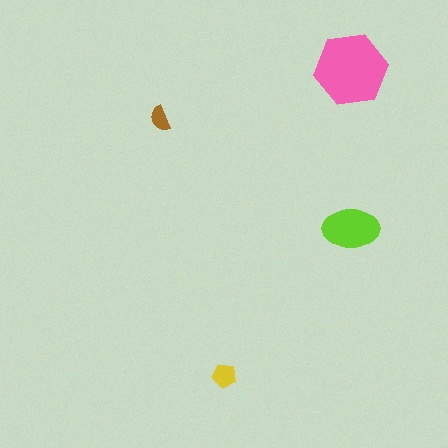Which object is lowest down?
The yellow pentagon is bottommost.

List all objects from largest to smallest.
The pink hexagon, the lime ellipse, the yellow pentagon, the brown semicircle.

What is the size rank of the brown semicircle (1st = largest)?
4th.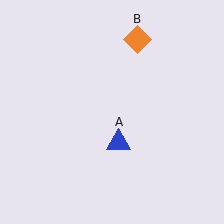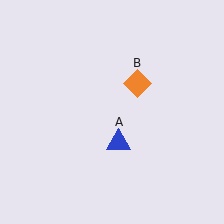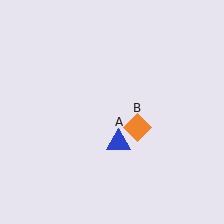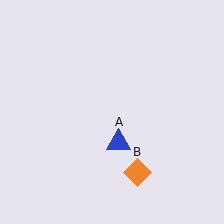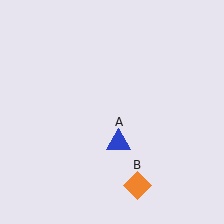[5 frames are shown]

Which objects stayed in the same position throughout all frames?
Blue triangle (object A) remained stationary.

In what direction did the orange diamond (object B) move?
The orange diamond (object B) moved down.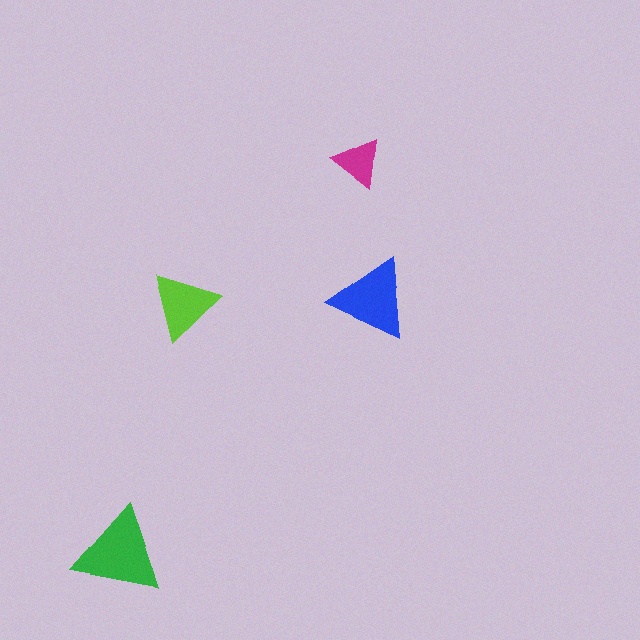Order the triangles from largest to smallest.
the green one, the blue one, the lime one, the magenta one.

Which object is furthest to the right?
The blue triangle is rightmost.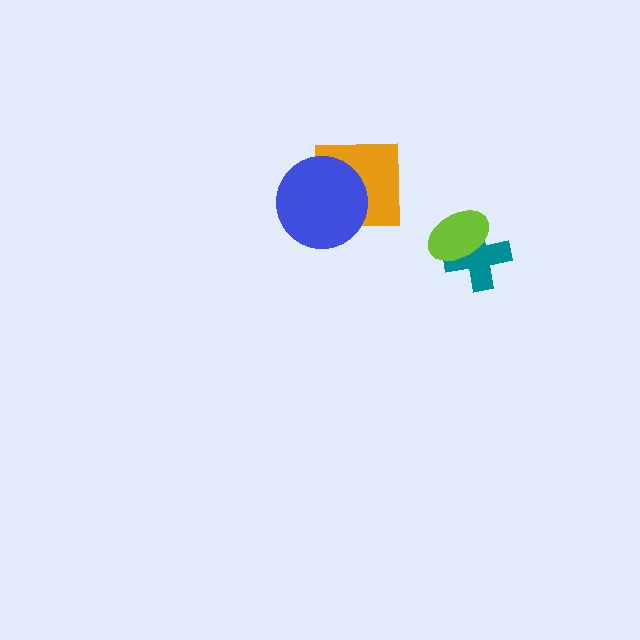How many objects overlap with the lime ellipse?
1 object overlaps with the lime ellipse.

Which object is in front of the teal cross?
The lime ellipse is in front of the teal cross.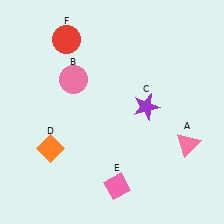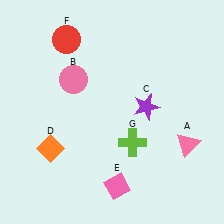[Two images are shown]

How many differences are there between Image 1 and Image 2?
There is 1 difference between the two images.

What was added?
A lime cross (G) was added in Image 2.